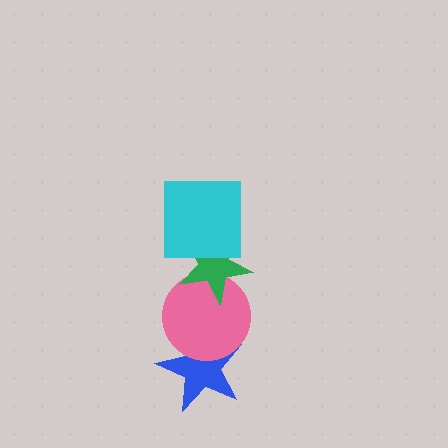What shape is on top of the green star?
The cyan square is on top of the green star.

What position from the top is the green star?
The green star is 2nd from the top.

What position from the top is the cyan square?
The cyan square is 1st from the top.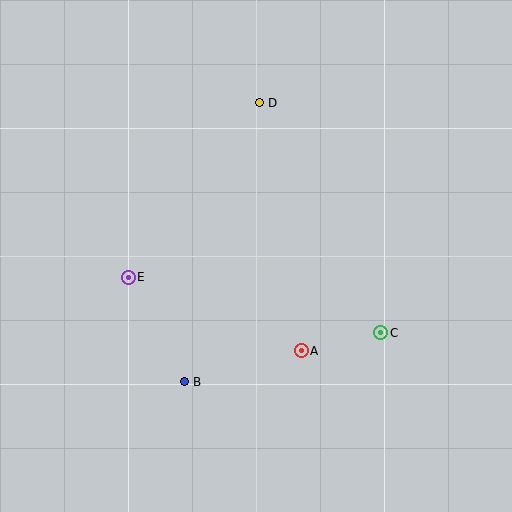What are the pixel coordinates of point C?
Point C is at (381, 333).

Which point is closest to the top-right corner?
Point D is closest to the top-right corner.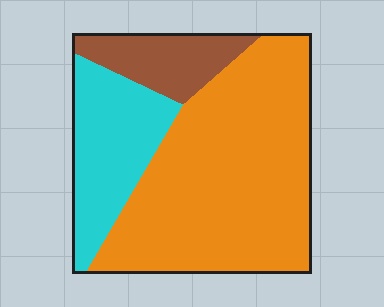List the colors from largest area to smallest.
From largest to smallest: orange, cyan, brown.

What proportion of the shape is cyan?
Cyan covers around 25% of the shape.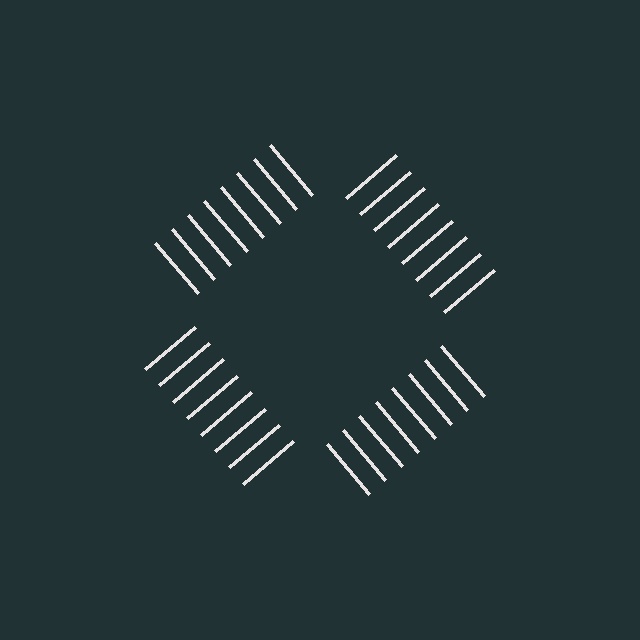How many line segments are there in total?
32 — 8 along each of the 4 edges.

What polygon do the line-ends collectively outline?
An illusory square — the line segments terminate on its edges but no continuous stroke is drawn.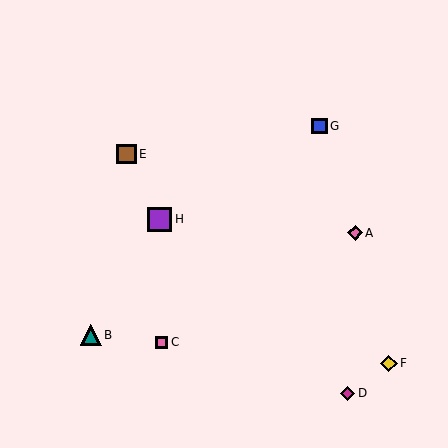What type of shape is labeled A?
Shape A is a pink diamond.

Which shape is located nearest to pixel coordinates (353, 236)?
The pink diamond (labeled A) at (355, 233) is nearest to that location.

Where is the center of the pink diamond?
The center of the pink diamond is at (355, 233).